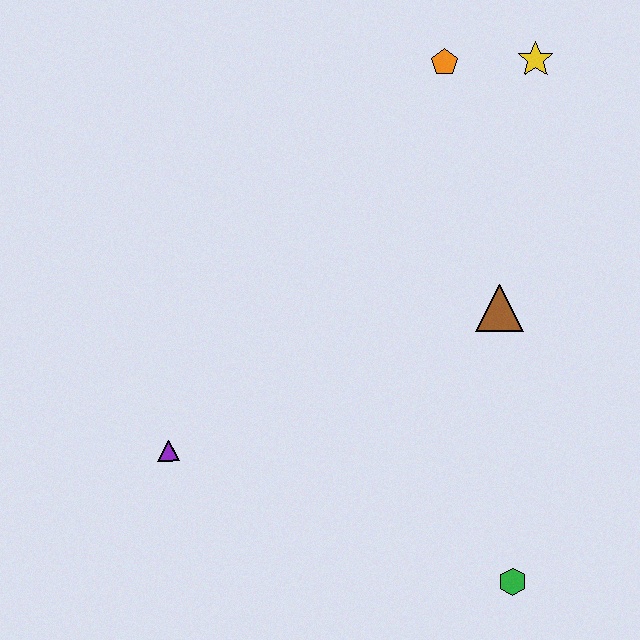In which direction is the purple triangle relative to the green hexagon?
The purple triangle is to the left of the green hexagon.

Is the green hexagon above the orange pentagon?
No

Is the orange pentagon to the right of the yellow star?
No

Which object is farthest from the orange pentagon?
The green hexagon is farthest from the orange pentagon.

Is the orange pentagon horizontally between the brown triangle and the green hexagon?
No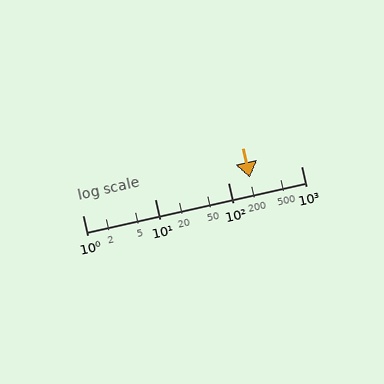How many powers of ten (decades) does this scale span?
The scale spans 3 decades, from 1 to 1000.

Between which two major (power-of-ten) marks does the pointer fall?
The pointer is between 100 and 1000.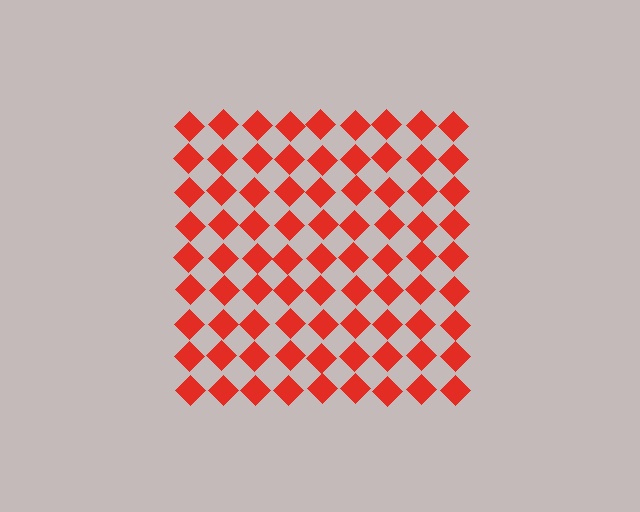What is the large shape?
The large shape is a square.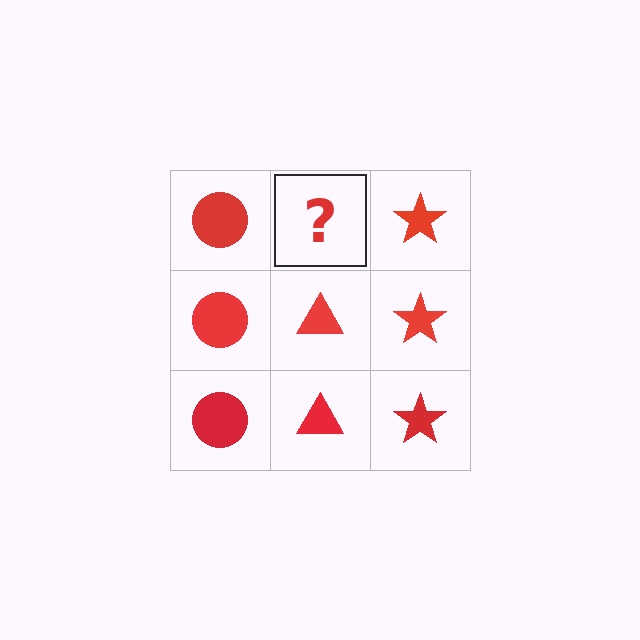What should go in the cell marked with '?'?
The missing cell should contain a red triangle.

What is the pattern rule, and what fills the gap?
The rule is that each column has a consistent shape. The gap should be filled with a red triangle.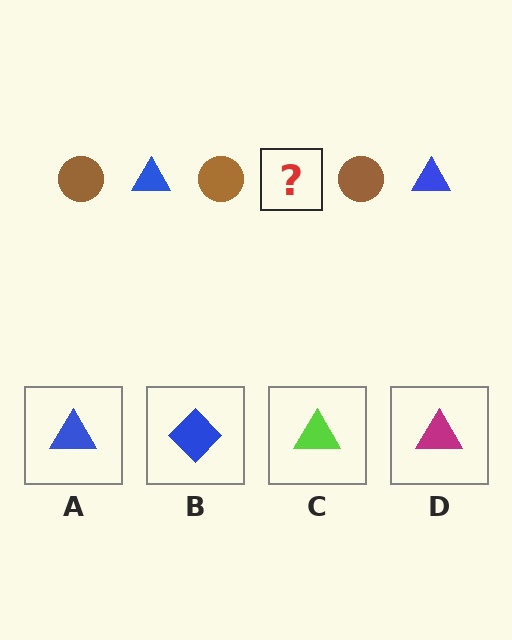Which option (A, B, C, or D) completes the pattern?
A.